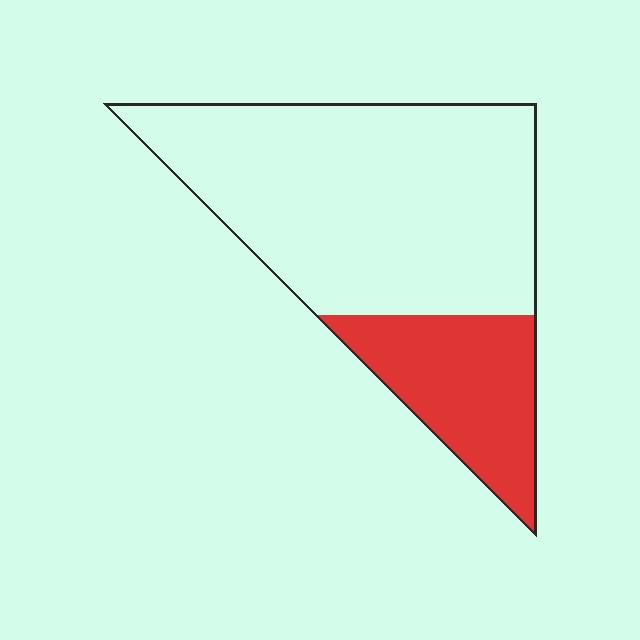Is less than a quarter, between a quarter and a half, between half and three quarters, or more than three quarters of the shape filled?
Between a quarter and a half.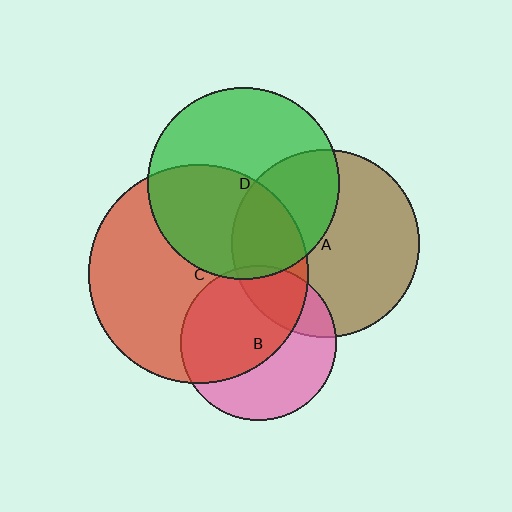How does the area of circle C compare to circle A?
Approximately 1.4 times.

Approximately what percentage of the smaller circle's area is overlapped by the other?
Approximately 45%.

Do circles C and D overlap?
Yes.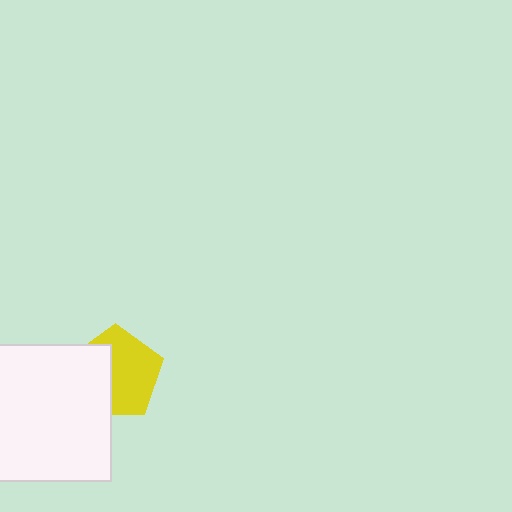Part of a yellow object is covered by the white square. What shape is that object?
It is a pentagon.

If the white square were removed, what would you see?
You would see the complete yellow pentagon.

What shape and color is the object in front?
The object in front is a white square.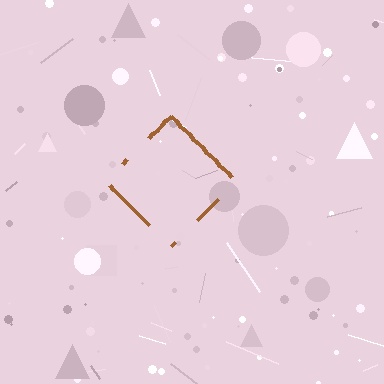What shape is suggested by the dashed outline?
The dashed outline suggests a diamond.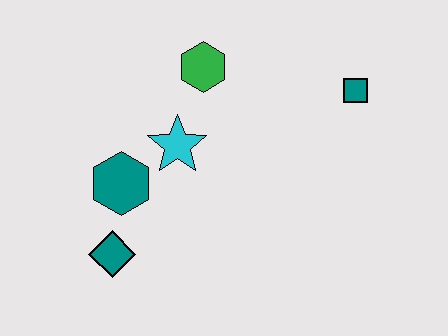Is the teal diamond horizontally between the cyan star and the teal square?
No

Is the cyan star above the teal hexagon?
Yes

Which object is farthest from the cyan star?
The teal square is farthest from the cyan star.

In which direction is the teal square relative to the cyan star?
The teal square is to the right of the cyan star.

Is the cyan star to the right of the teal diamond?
Yes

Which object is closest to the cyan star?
The teal hexagon is closest to the cyan star.